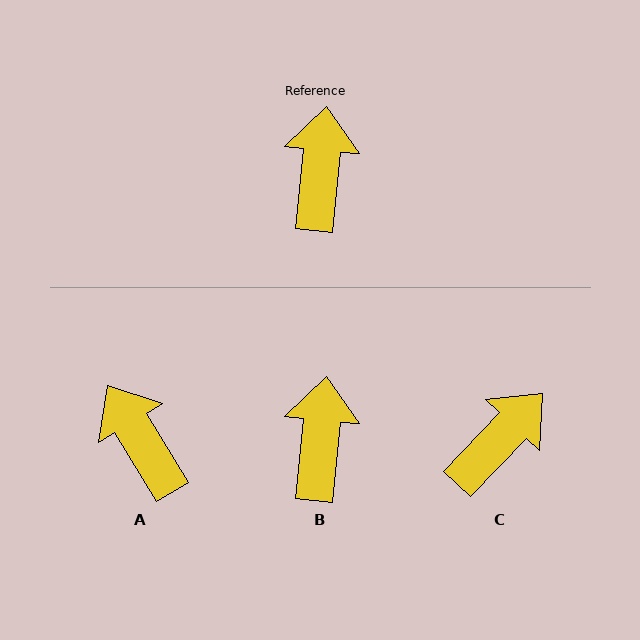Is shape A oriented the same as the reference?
No, it is off by about 37 degrees.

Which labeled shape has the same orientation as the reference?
B.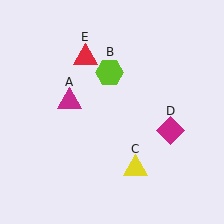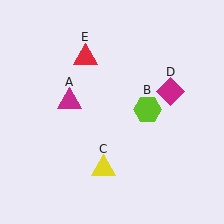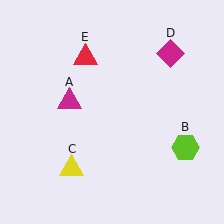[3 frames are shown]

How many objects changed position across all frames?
3 objects changed position: lime hexagon (object B), yellow triangle (object C), magenta diamond (object D).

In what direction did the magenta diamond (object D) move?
The magenta diamond (object D) moved up.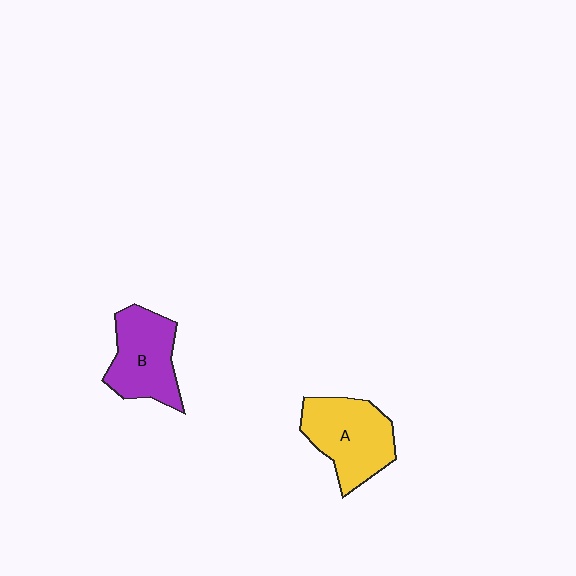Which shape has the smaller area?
Shape B (purple).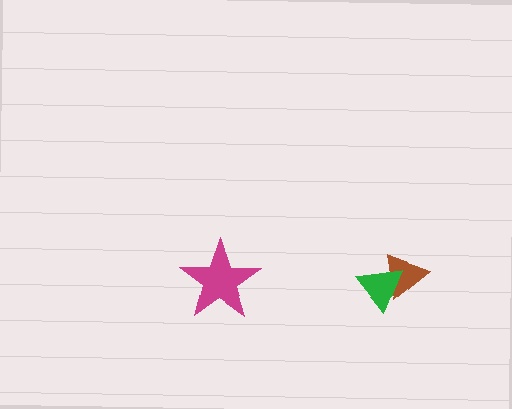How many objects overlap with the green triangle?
1 object overlaps with the green triangle.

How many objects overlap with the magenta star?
0 objects overlap with the magenta star.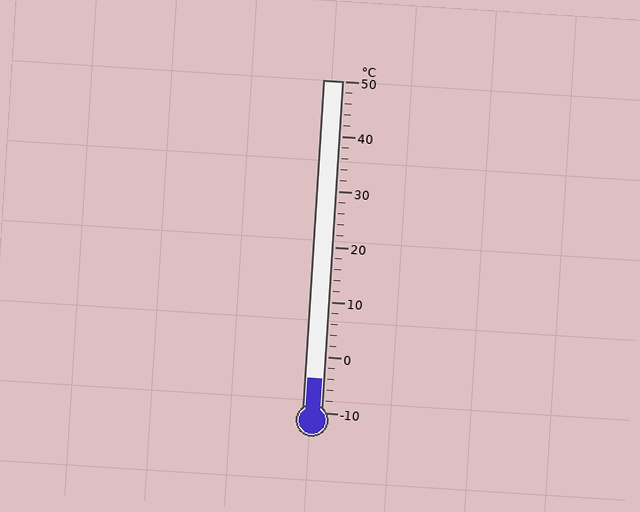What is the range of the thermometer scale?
The thermometer scale ranges from -10°C to 50°C.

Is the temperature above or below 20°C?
The temperature is below 20°C.